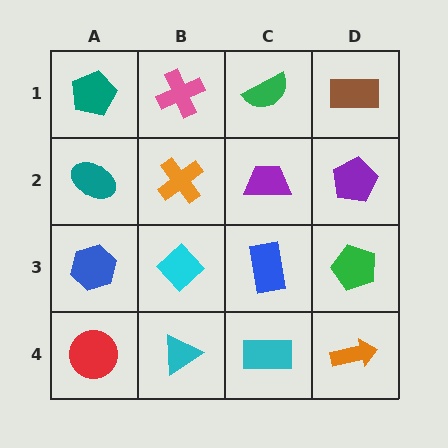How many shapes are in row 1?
4 shapes.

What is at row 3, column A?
A blue hexagon.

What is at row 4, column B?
A cyan triangle.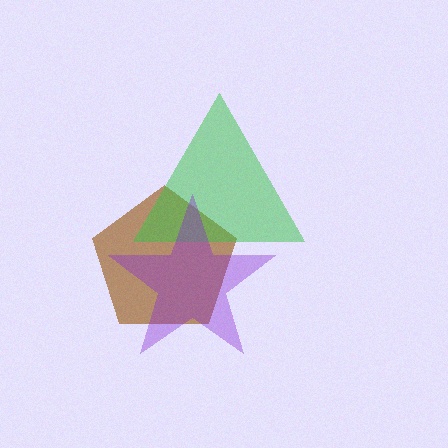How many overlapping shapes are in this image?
There are 3 overlapping shapes in the image.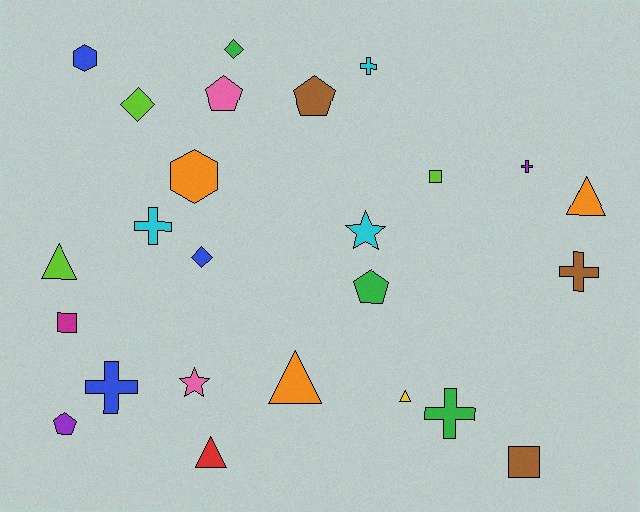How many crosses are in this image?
There are 6 crosses.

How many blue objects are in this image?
There are 3 blue objects.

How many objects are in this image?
There are 25 objects.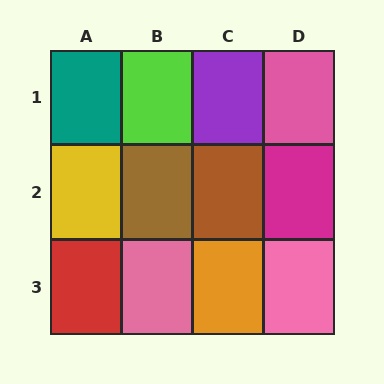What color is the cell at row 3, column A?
Red.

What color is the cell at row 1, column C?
Purple.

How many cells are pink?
3 cells are pink.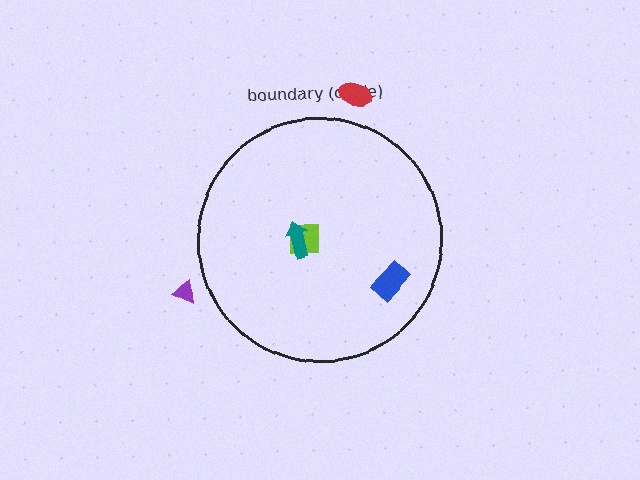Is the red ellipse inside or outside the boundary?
Outside.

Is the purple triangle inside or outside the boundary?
Outside.